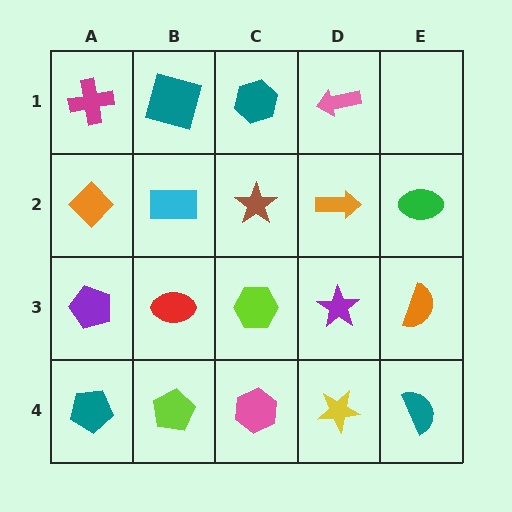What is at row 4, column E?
A teal semicircle.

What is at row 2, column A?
An orange diamond.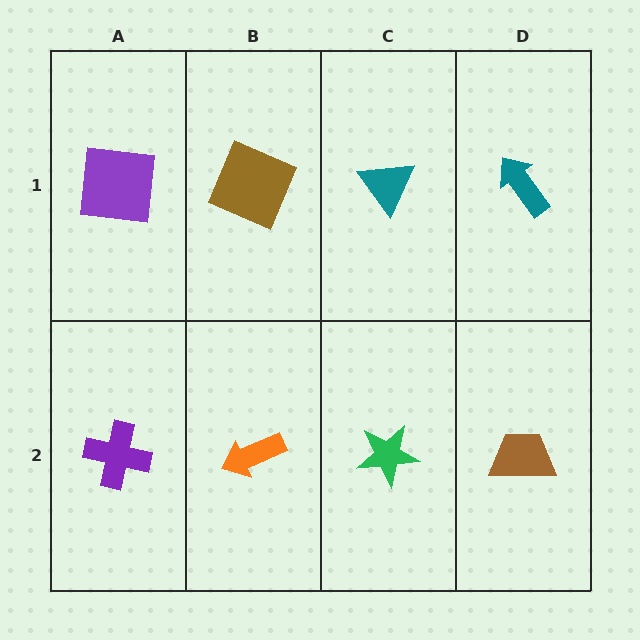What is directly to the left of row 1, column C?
A brown square.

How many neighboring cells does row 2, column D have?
2.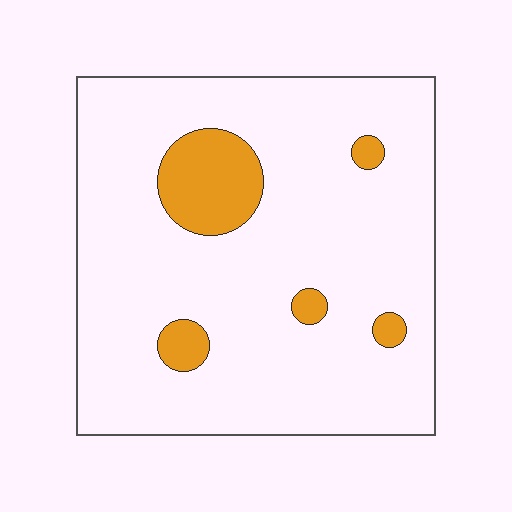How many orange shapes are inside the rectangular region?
5.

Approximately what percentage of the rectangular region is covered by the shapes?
Approximately 10%.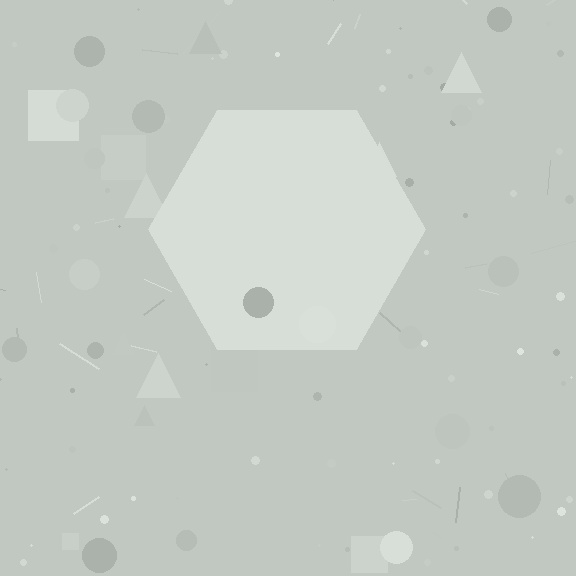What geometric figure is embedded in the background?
A hexagon is embedded in the background.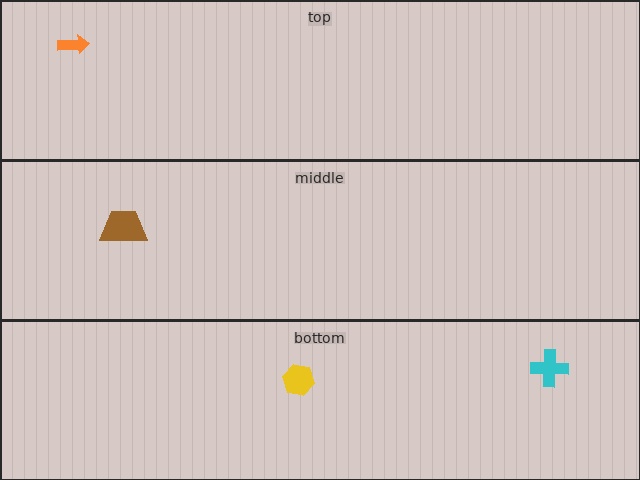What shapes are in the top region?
The orange arrow.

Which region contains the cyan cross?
The bottom region.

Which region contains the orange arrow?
The top region.